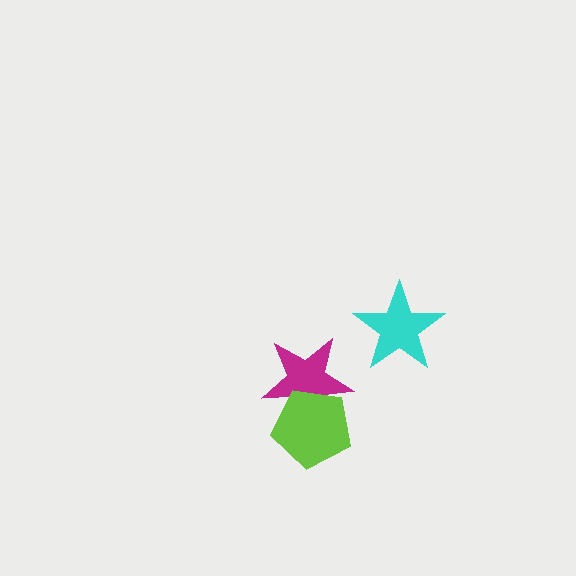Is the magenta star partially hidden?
Yes, it is partially covered by another shape.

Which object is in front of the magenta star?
The lime pentagon is in front of the magenta star.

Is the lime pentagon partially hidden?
No, no other shape covers it.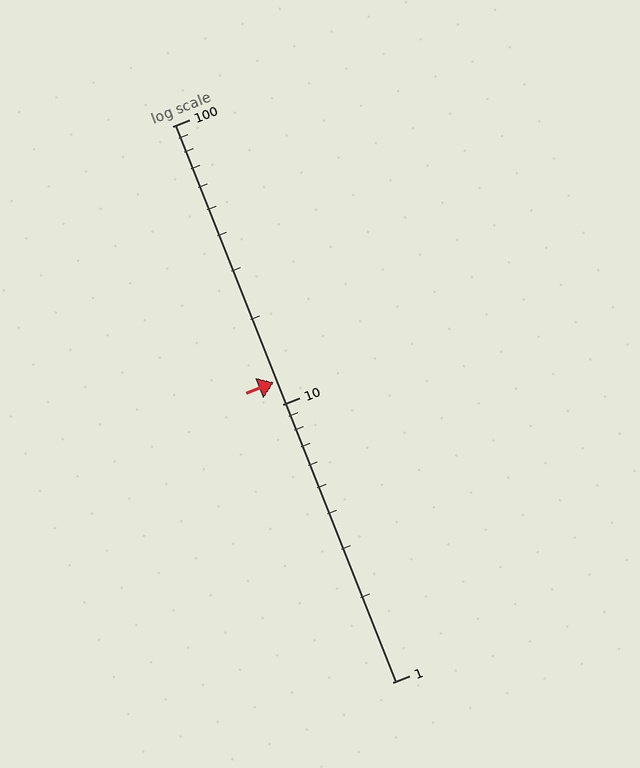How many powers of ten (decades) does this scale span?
The scale spans 2 decades, from 1 to 100.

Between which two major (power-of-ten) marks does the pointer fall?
The pointer is between 10 and 100.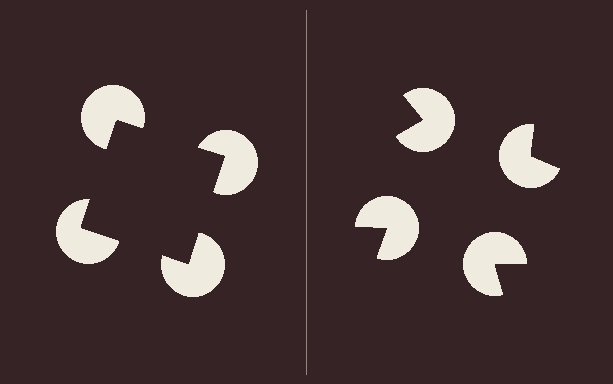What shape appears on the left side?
An illusory square.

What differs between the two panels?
The pac-man discs are positioned identically on both sides; only the wedge orientations differ. On the left they align to a square; on the right they are misaligned.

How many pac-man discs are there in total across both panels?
8 — 4 on each side.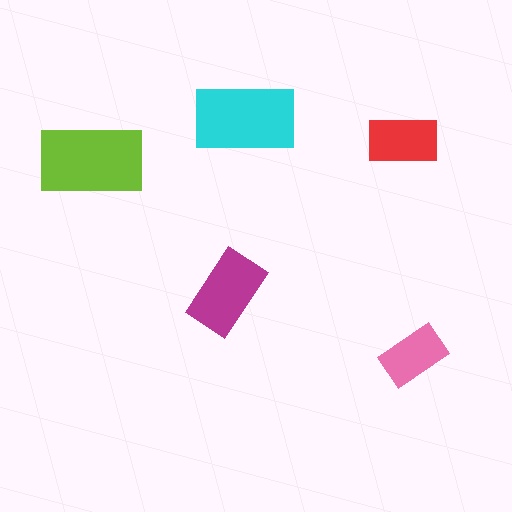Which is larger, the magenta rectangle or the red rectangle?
The magenta one.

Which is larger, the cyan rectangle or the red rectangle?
The cyan one.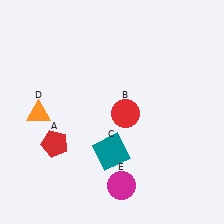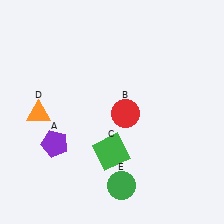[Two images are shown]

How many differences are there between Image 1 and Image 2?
There are 3 differences between the two images.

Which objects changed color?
A changed from red to purple. C changed from teal to green. E changed from magenta to green.